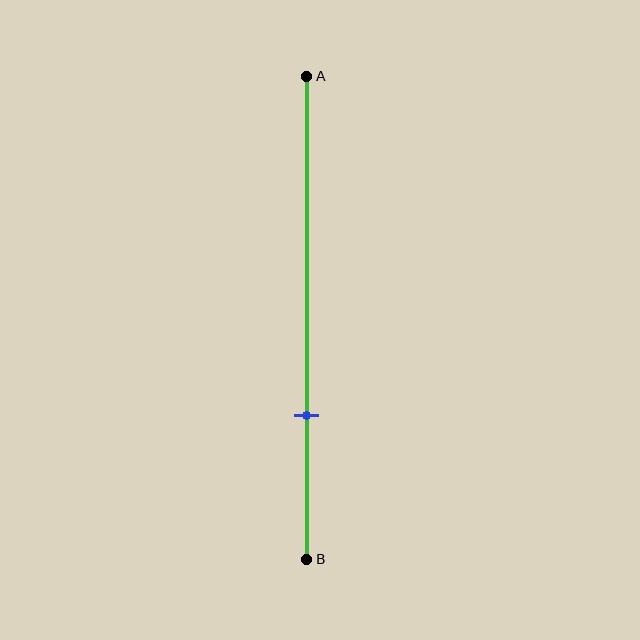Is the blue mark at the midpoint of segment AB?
No, the mark is at about 70% from A, not at the 50% midpoint.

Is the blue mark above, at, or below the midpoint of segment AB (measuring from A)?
The blue mark is below the midpoint of segment AB.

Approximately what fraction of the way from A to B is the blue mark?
The blue mark is approximately 70% of the way from A to B.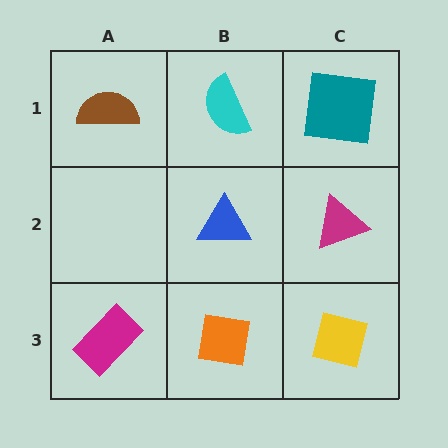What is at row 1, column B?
A cyan semicircle.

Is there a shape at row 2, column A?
No, that cell is empty.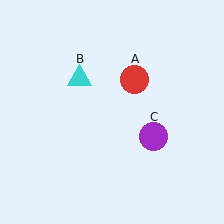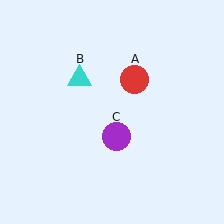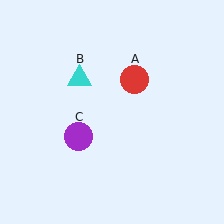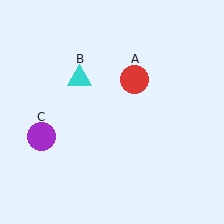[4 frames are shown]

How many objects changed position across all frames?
1 object changed position: purple circle (object C).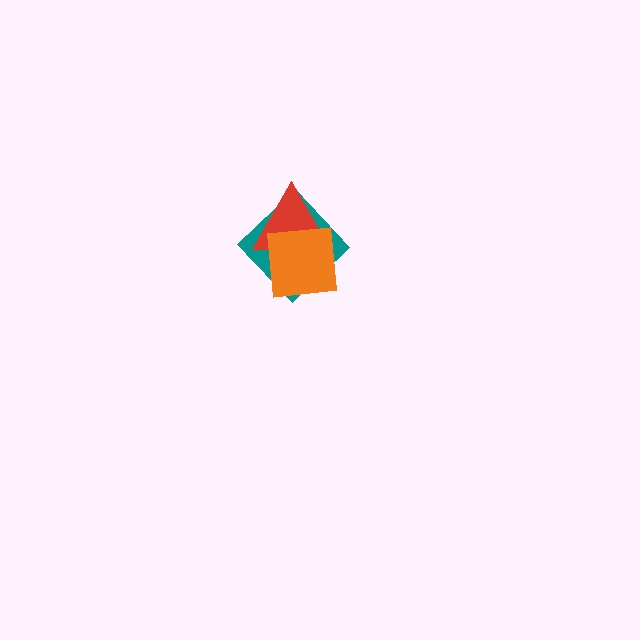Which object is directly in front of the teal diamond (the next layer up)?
The red triangle is directly in front of the teal diamond.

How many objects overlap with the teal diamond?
2 objects overlap with the teal diamond.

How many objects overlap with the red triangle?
2 objects overlap with the red triangle.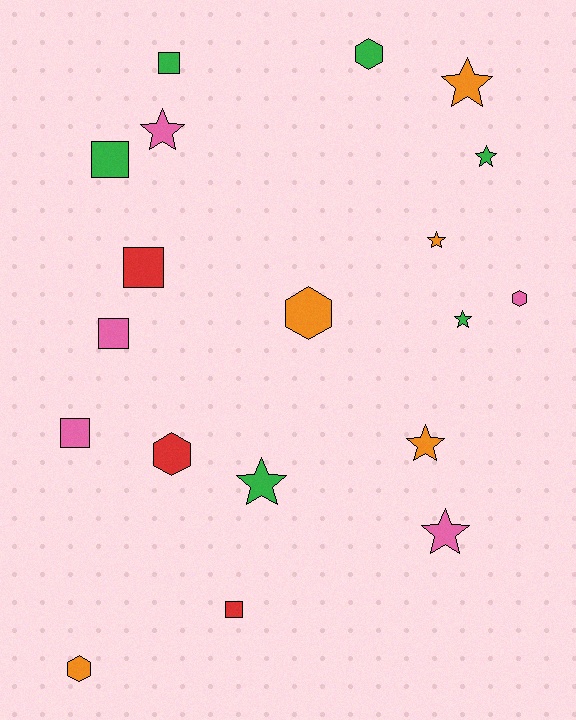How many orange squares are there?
There are no orange squares.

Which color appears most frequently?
Green, with 6 objects.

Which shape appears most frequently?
Star, with 8 objects.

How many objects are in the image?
There are 19 objects.